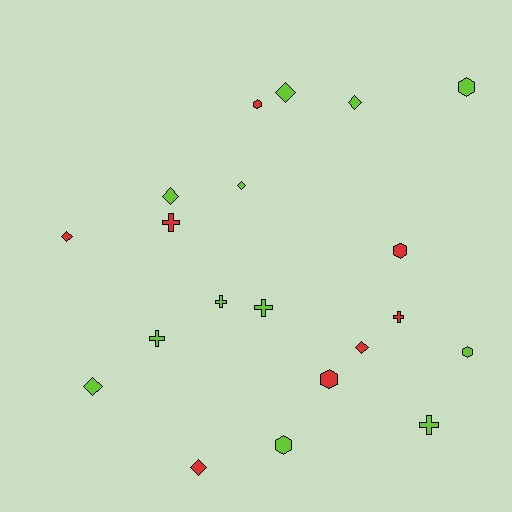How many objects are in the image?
There are 20 objects.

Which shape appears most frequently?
Diamond, with 8 objects.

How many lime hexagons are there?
There are 3 lime hexagons.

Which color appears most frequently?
Lime, with 12 objects.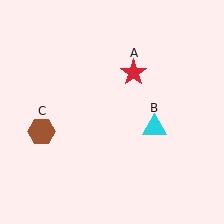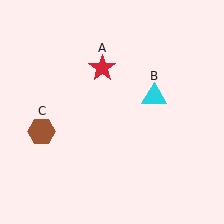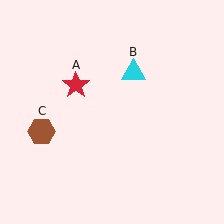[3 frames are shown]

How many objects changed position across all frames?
2 objects changed position: red star (object A), cyan triangle (object B).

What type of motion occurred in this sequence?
The red star (object A), cyan triangle (object B) rotated counterclockwise around the center of the scene.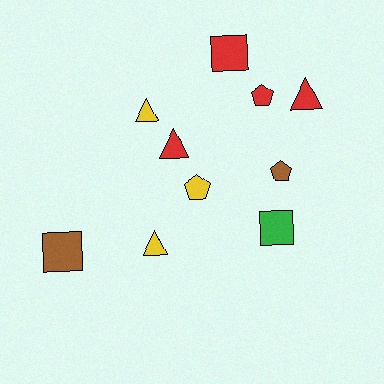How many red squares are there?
There is 1 red square.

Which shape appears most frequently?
Triangle, with 4 objects.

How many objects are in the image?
There are 10 objects.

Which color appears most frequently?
Red, with 4 objects.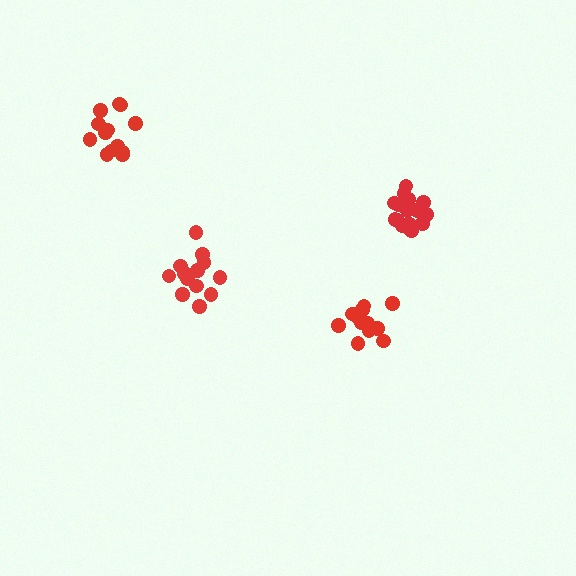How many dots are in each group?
Group 1: 17 dots, Group 2: 12 dots, Group 3: 13 dots, Group 4: 13 dots (55 total).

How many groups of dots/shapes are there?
There are 4 groups.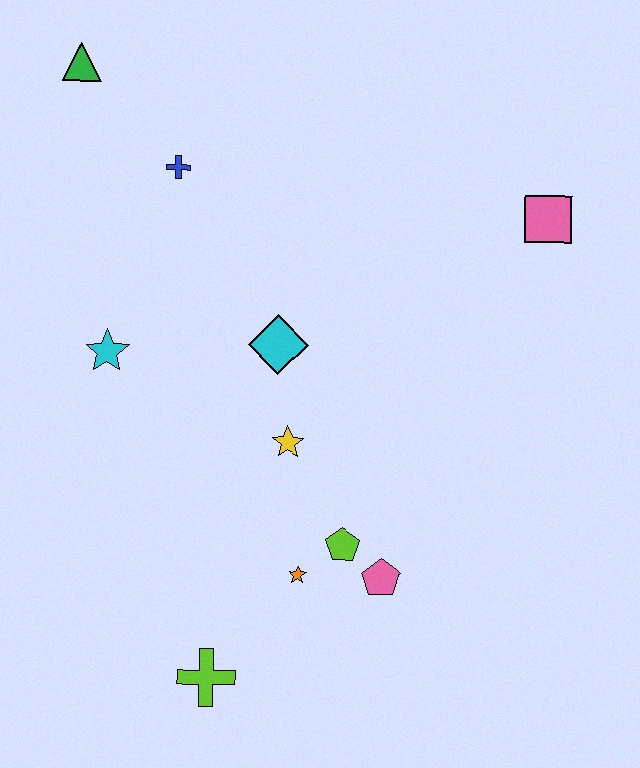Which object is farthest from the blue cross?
The lime cross is farthest from the blue cross.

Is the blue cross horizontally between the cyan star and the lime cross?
Yes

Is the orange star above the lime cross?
Yes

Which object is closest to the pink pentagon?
The lime pentagon is closest to the pink pentagon.